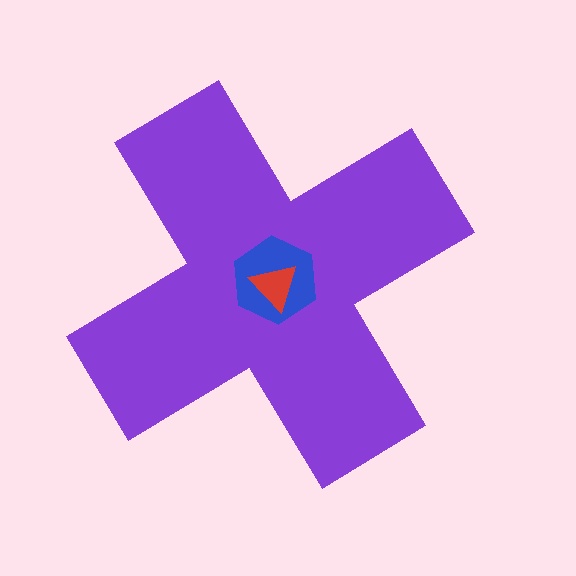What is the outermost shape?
The purple cross.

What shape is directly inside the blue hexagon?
The red triangle.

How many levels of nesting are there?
3.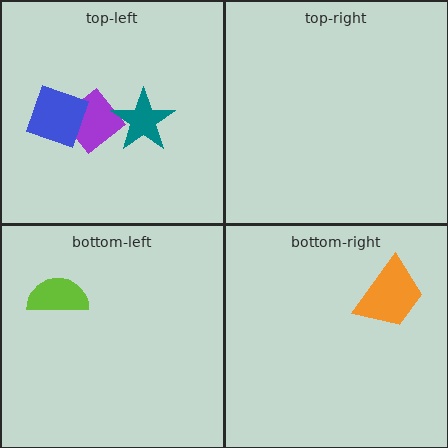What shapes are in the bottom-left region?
The lime semicircle.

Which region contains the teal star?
The top-left region.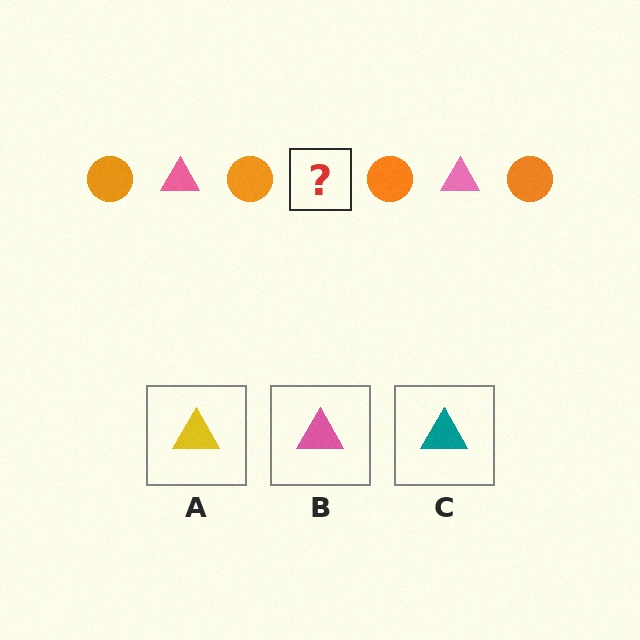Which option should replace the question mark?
Option B.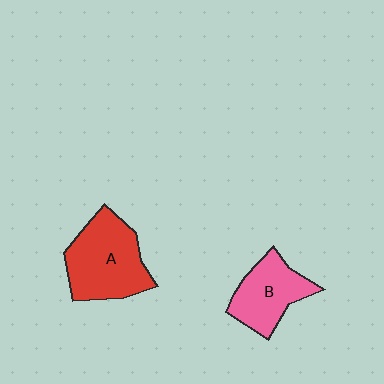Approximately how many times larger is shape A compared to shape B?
Approximately 1.4 times.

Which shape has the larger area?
Shape A (red).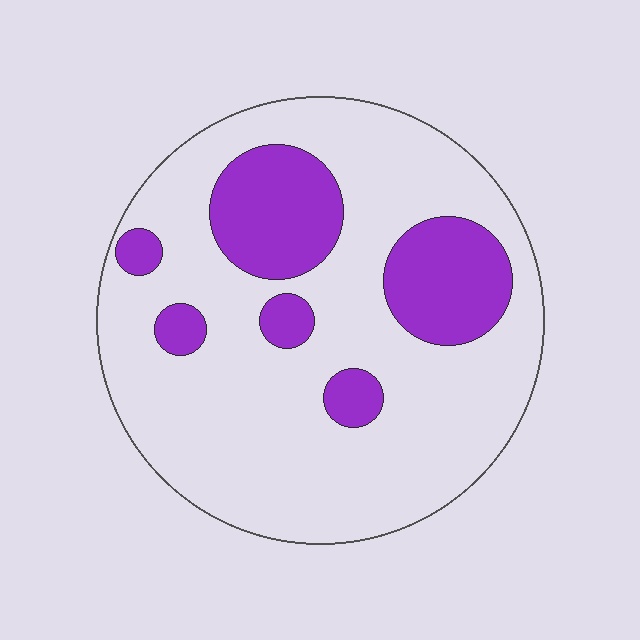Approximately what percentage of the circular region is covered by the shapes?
Approximately 25%.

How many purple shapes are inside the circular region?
6.